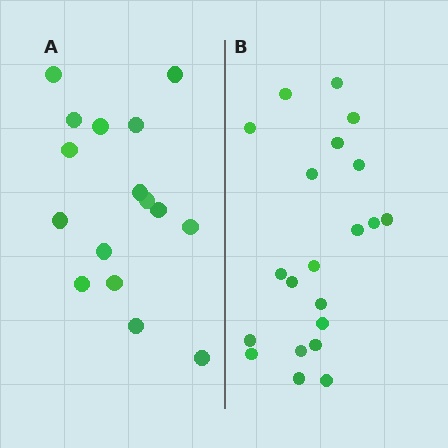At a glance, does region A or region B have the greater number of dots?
Region B (the right region) has more dots.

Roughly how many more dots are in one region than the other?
Region B has about 5 more dots than region A.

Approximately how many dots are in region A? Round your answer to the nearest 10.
About 20 dots. (The exact count is 16, which rounds to 20.)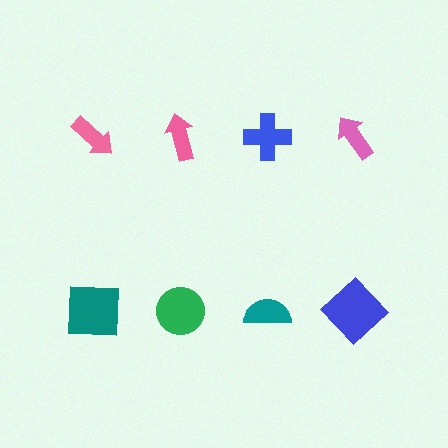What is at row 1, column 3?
A blue cross.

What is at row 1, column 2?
A pink arrow.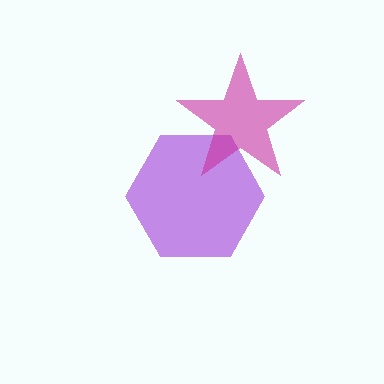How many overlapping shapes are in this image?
There are 2 overlapping shapes in the image.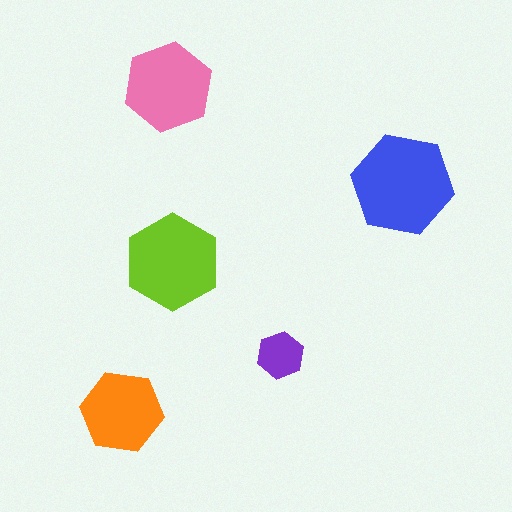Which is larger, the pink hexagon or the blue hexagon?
The blue one.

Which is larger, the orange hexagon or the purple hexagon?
The orange one.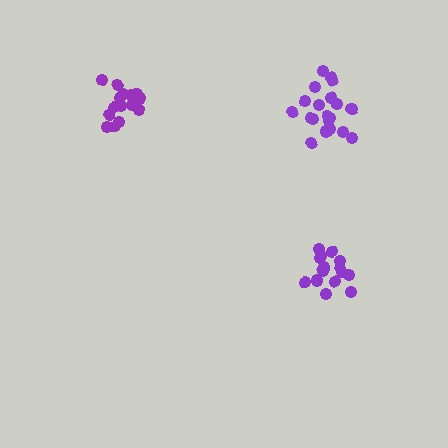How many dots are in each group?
Group 1: 20 dots, Group 2: 15 dots, Group 3: 15 dots (50 total).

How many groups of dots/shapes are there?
There are 3 groups.